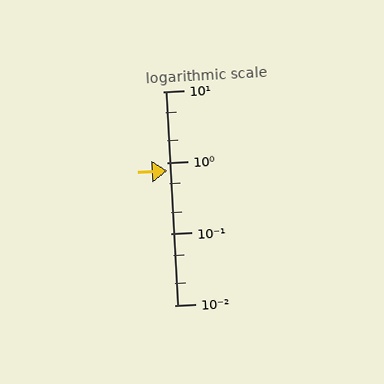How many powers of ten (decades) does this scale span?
The scale spans 3 decades, from 0.01 to 10.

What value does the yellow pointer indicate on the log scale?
The pointer indicates approximately 0.78.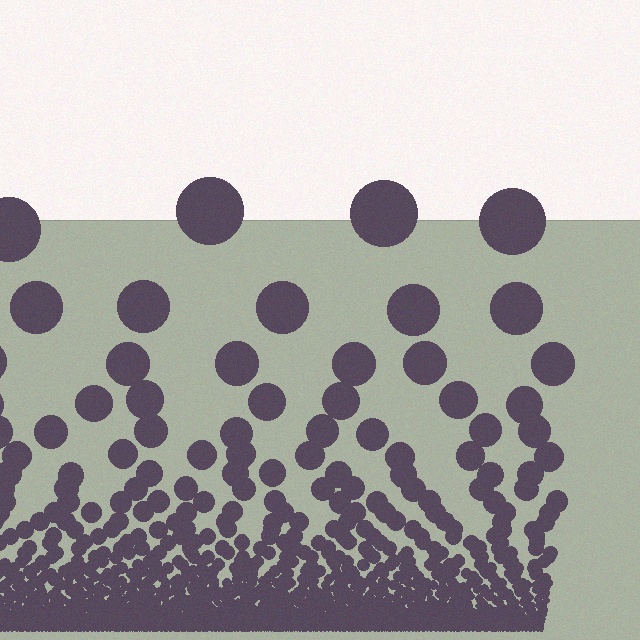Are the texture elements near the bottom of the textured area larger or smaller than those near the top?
Smaller. The gradient is inverted — elements near the bottom are smaller and denser.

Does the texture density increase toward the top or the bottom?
Density increases toward the bottom.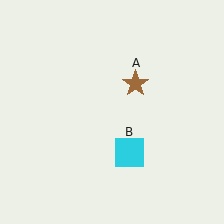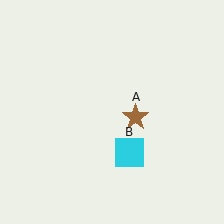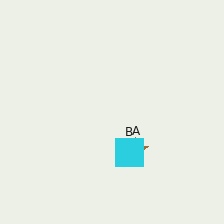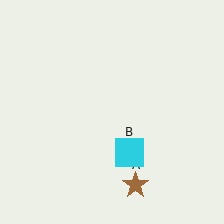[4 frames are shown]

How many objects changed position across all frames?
1 object changed position: brown star (object A).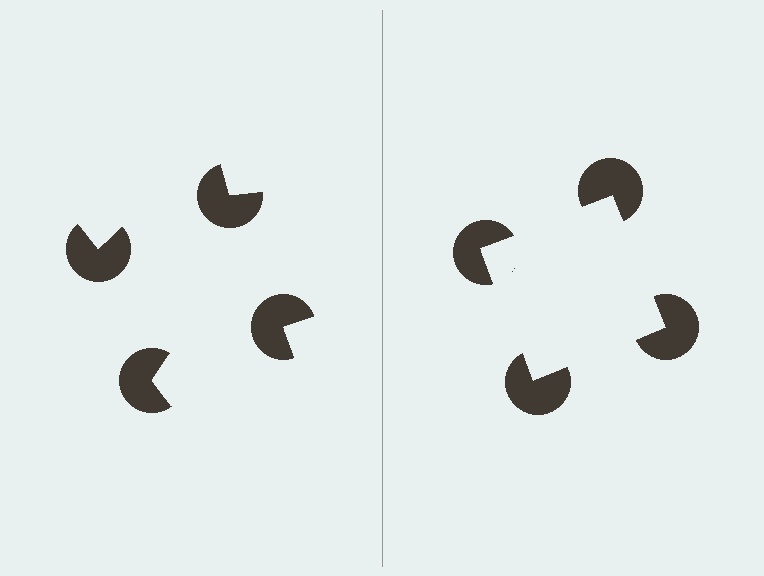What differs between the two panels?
The pac-man discs are positioned identically on both sides; only the wedge orientations differ. On the right they align to a square; on the left they are misaligned.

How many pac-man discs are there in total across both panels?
8 — 4 on each side.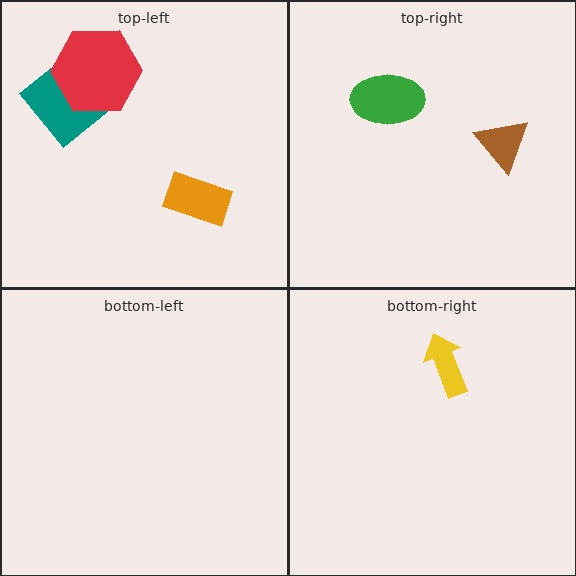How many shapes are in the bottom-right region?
1.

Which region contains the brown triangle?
The top-right region.